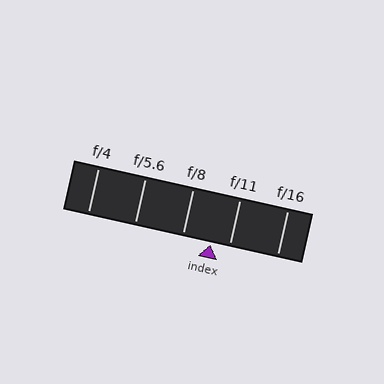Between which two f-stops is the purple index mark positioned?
The index mark is between f/8 and f/11.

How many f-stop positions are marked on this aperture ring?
There are 5 f-stop positions marked.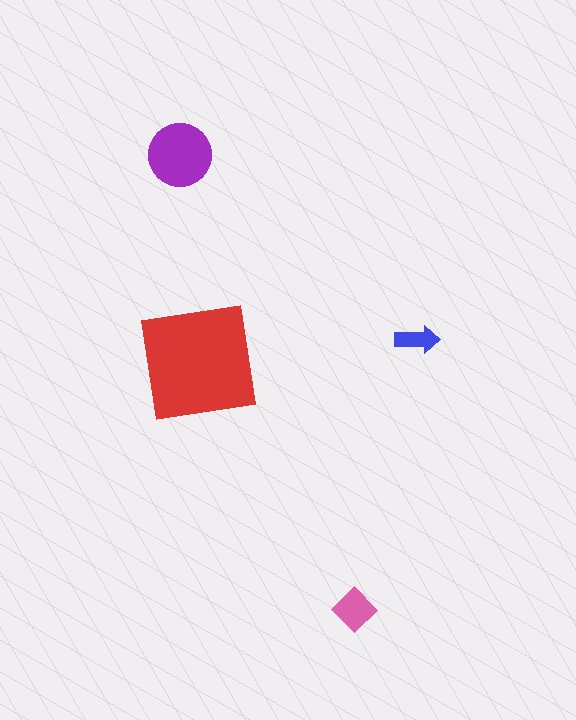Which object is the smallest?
The blue arrow.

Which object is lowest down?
The pink diamond is bottommost.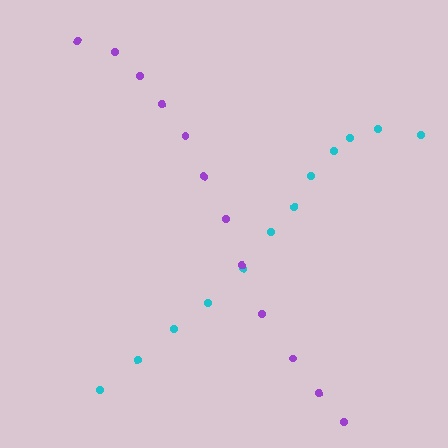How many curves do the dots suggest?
There are 2 distinct paths.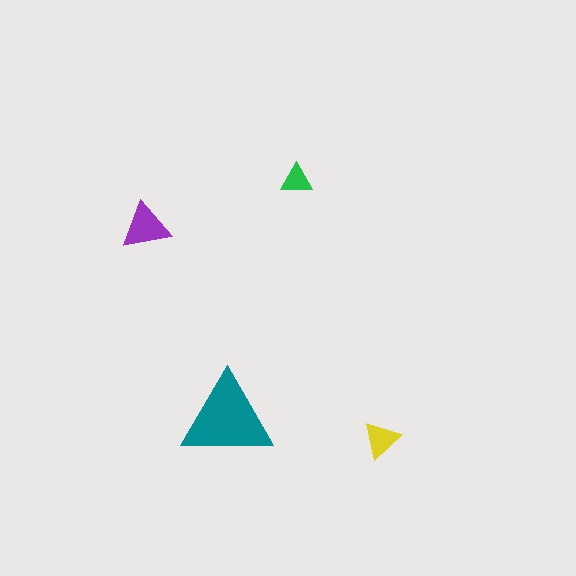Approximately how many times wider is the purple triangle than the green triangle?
About 1.5 times wider.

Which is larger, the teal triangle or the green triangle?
The teal one.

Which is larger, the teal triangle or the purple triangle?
The teal one.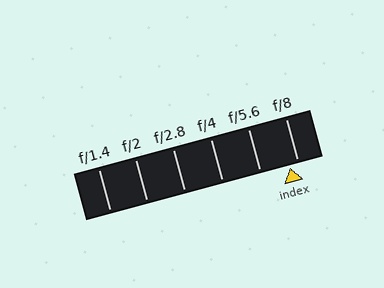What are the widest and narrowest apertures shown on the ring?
The widest aperture shown is f/1.4 and the narrowest is f/8.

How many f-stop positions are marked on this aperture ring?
There are 6 f-stop positions marked.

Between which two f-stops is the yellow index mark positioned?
The index mark is between f/5.6 and f/8.